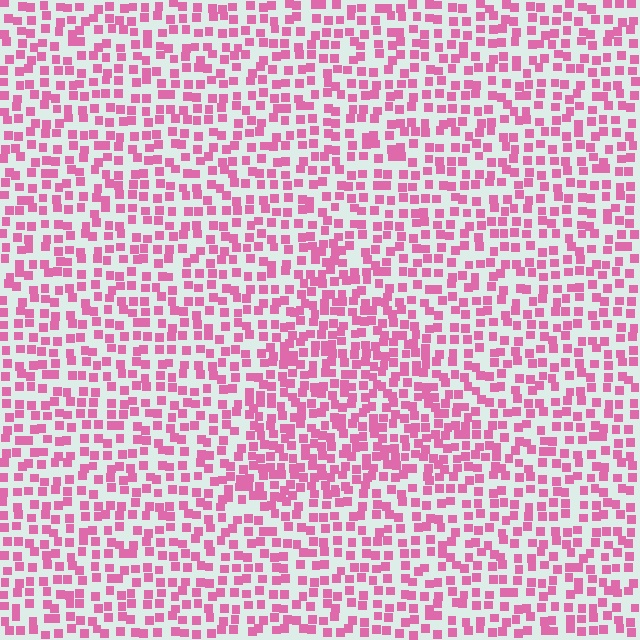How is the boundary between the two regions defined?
The boundary is defined by a change in element density (approximately 1.5x ratio). All elements are the same color, size, and shape.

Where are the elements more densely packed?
The elements are more densely packed inside the triangle boundary.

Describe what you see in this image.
The image contains small pink elements arranged at two different densities. A triangle-shaped region is visible where the elements are more densely packed than the surrounding area.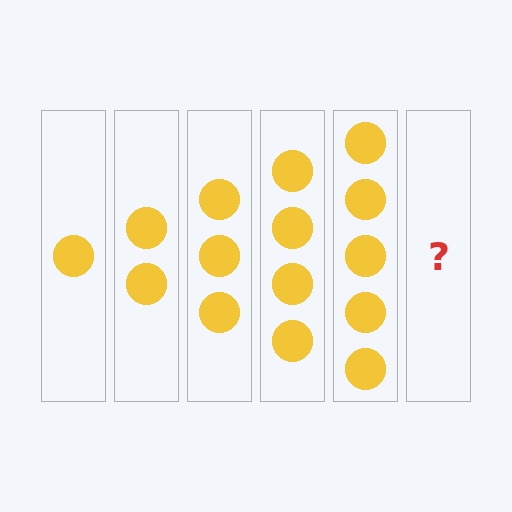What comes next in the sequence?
The next element should be 6 circles.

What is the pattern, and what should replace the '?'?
The pattern is that each step adds one more circle. The '?' should be 6 circles.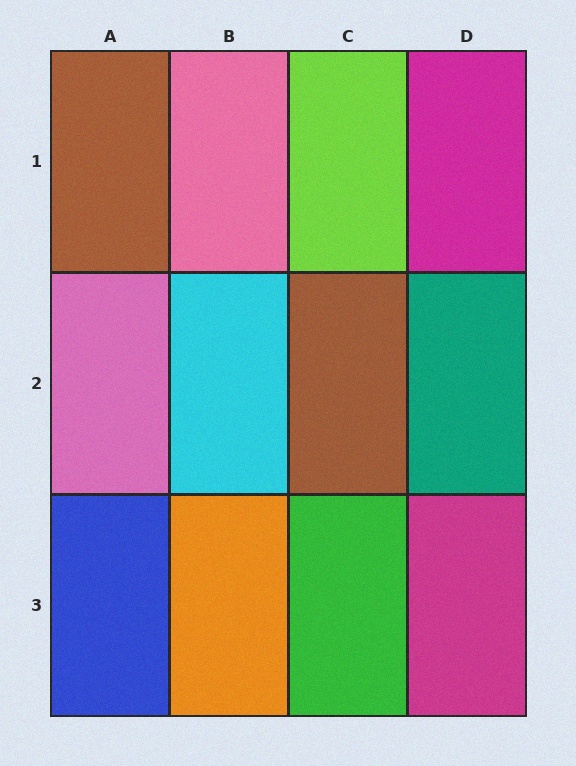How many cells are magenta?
2 cells are magenta.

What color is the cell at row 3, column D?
Magenta.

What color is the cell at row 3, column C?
Green.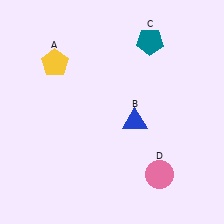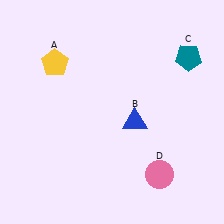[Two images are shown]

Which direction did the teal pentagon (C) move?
The teal pentagon (C) moved right.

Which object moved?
The teal pentagon (C) moved right.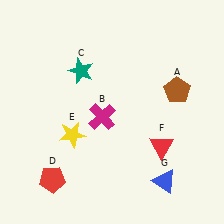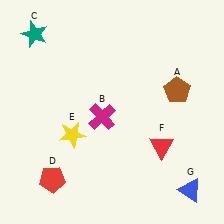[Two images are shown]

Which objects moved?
The objects that moved are: the teal star (C), the blue triangle (G).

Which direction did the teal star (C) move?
The teal star (C) moved left.